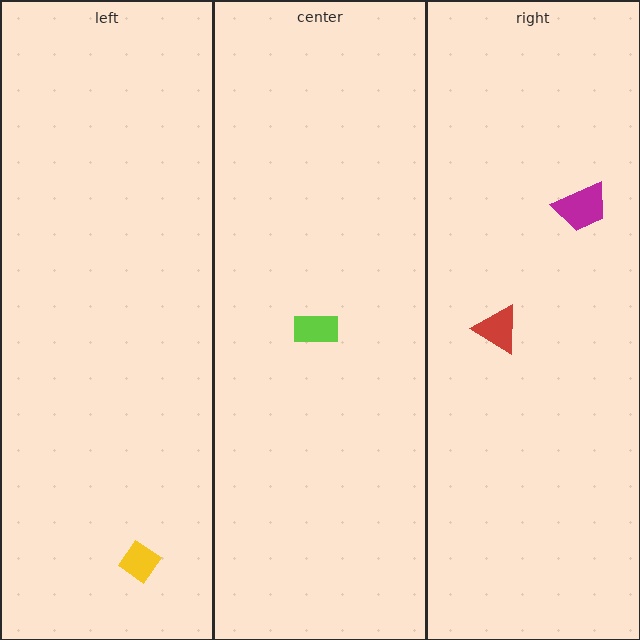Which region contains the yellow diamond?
The left region.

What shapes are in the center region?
The lime rectangle.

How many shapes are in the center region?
1.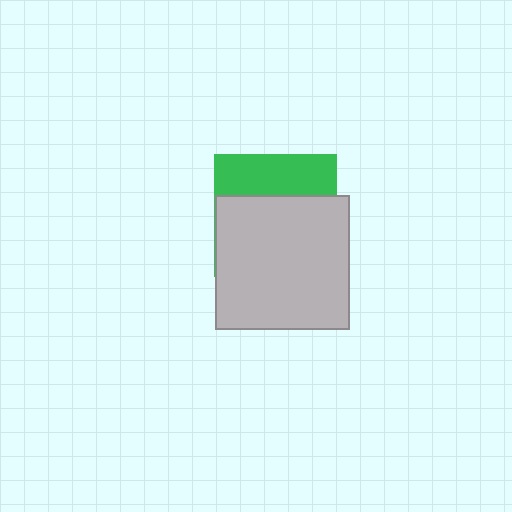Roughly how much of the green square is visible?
A small part of it is visible (roughly 35%).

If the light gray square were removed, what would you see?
You would see the complete green square.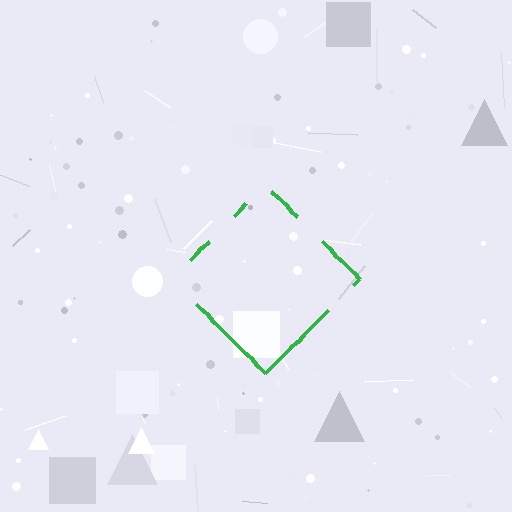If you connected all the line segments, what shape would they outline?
They would outline a diamond.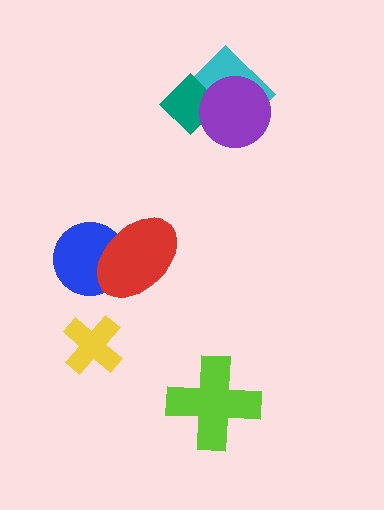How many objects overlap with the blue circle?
1 object overlaps with the blue circle.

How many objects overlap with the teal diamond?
2 objects overlap with the teal diamond.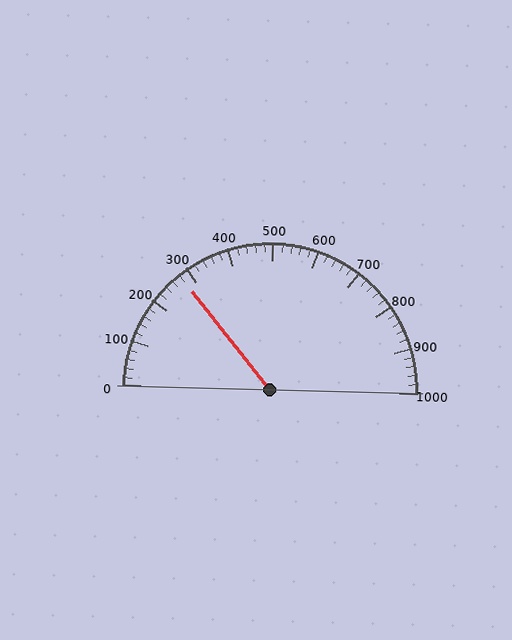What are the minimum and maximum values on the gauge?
The gauge ranges from 0 to 1000.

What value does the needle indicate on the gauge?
The needle indicates approximately 280.